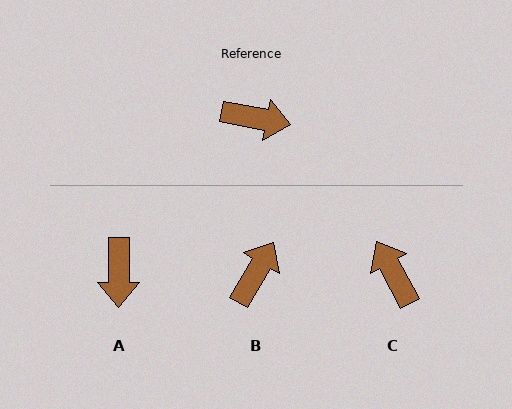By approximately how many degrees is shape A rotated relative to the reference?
Approximately 79 degrees clockwise.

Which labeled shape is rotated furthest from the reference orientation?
C, about 129 degrees away.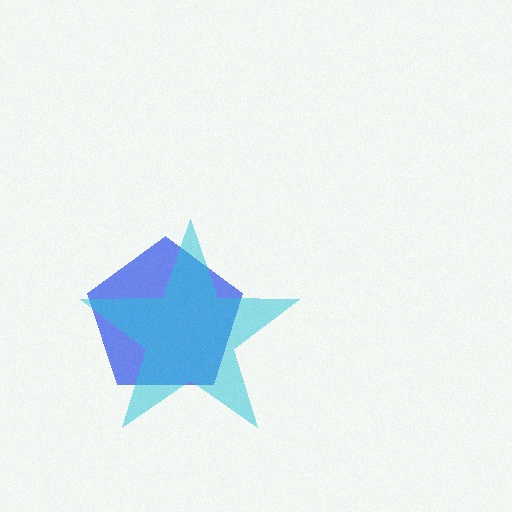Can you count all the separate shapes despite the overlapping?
Yes, there are 2 separate shapes.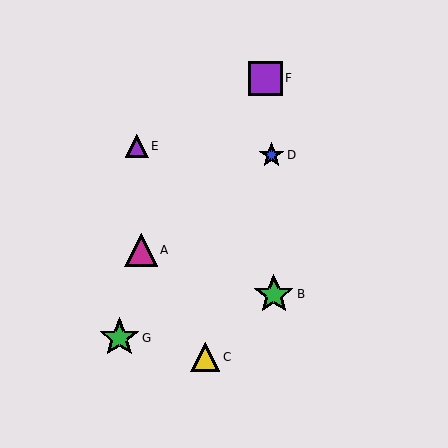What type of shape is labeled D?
Shape D is a blue star.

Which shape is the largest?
The green star (labeled G) is the largest.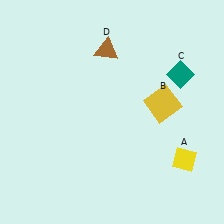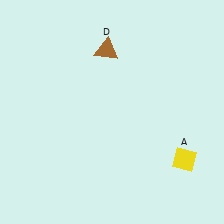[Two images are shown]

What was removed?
The yellow square (B), the teal diamond (C) were removed in Image 2.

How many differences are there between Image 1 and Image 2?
There are 2 differences between the two images.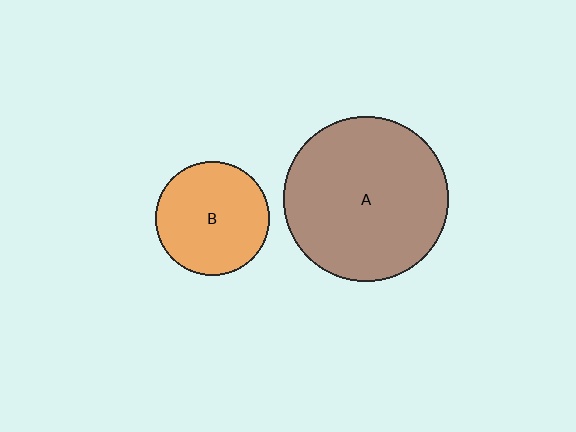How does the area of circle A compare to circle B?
Approximately 2.1 times.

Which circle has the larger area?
Circle A (brown).